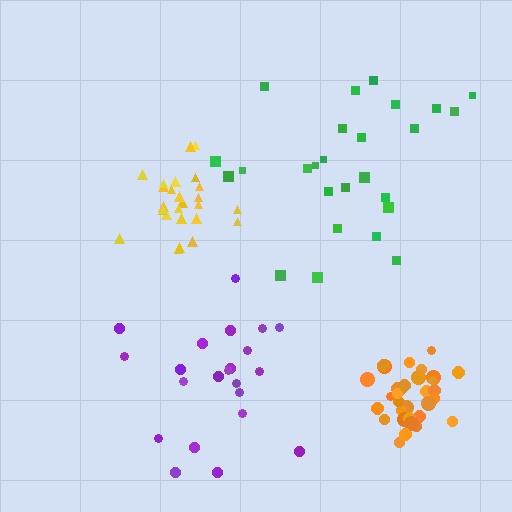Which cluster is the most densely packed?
Orange.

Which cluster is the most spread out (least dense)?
Green.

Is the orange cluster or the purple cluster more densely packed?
Orange.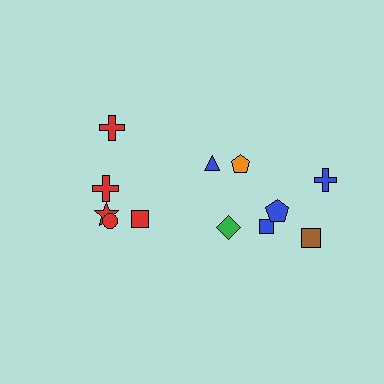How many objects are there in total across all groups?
There are 12 objects.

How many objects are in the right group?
There are 7 objects.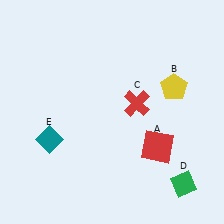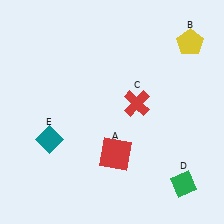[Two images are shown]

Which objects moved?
The objects that moved are: the red square (A), the yellow pentagon (B).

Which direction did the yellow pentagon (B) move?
The yellow pentagon (B) moved up.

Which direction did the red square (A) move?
The red square (A) moved left.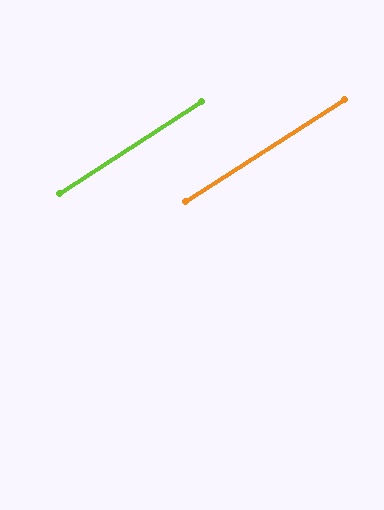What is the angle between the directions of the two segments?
Approximately 0 degrees.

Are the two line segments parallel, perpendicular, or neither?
Parallel — their directions differ by only 0.2°.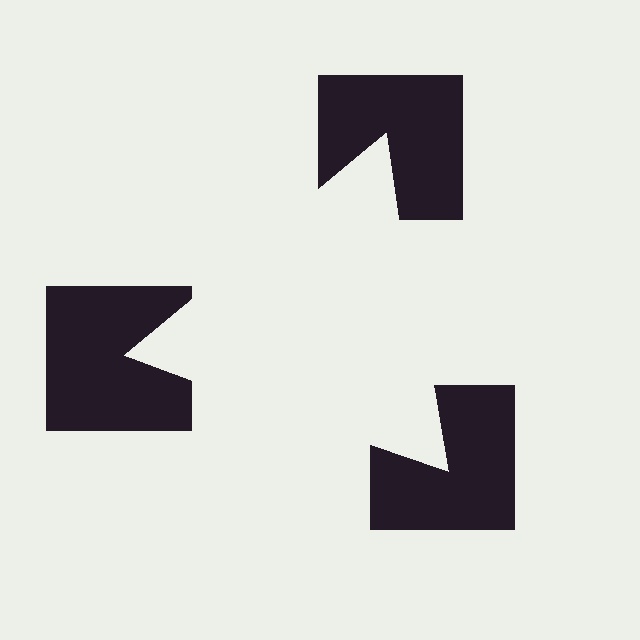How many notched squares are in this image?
There are 3 — one at each vertex of the illusory triangle.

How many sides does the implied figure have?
3 sides.